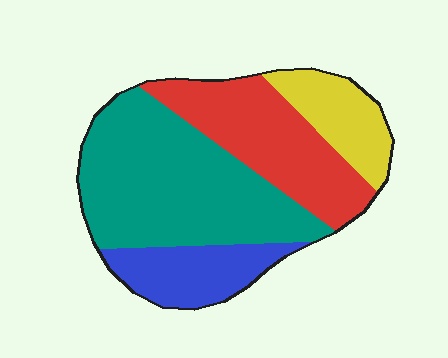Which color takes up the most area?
Teal, at roughly 45%.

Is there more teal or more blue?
Teal.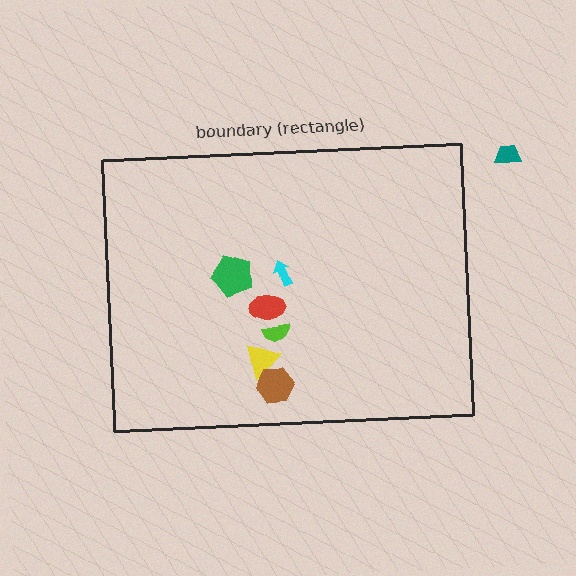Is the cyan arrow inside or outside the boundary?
Inside.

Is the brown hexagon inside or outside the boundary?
Inside.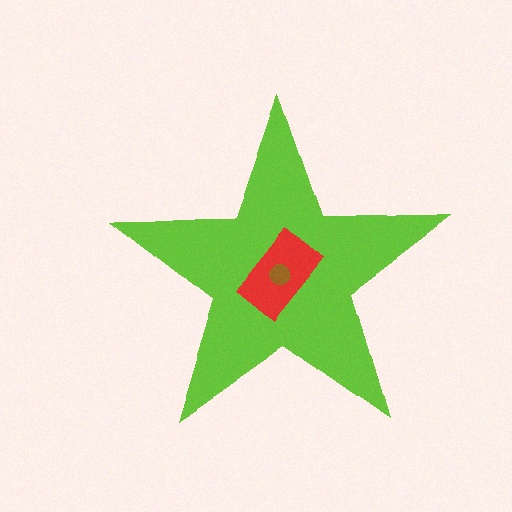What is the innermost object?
The brown circle.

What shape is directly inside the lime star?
The red rectangle.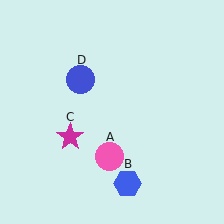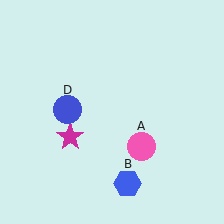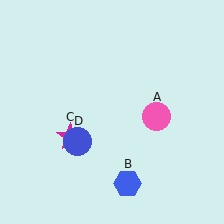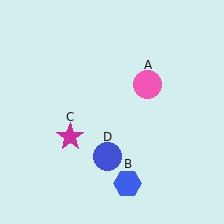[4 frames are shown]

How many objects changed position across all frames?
2 objects changed position: pink circle (object A), blue circle (object D).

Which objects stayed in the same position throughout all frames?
Blue hexagon (object B) and magenta star (object C) remained stationary.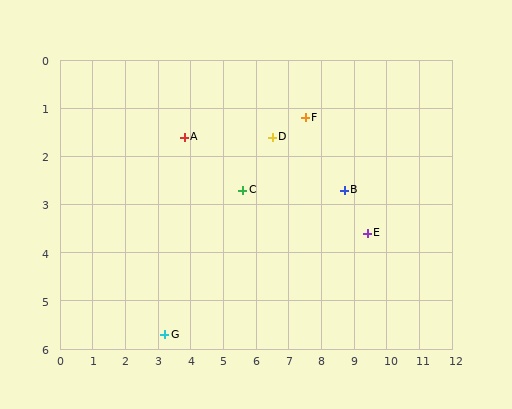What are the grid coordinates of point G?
Point G is at approximately (3.2, 5.7).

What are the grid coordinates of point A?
Point A is at approximately (3.8, 1.6).